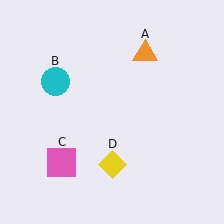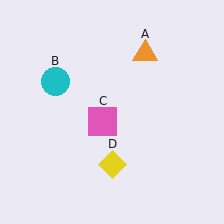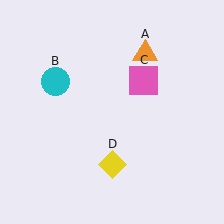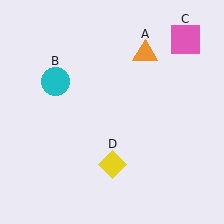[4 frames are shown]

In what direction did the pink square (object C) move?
The pink square (object C) moved up and to the right.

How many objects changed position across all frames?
1 object changed position: pink square (object C).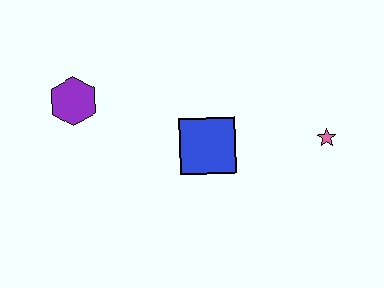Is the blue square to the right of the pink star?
No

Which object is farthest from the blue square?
The purple hexagon is farthest from the blue square.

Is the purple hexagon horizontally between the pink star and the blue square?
No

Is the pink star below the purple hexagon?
Yes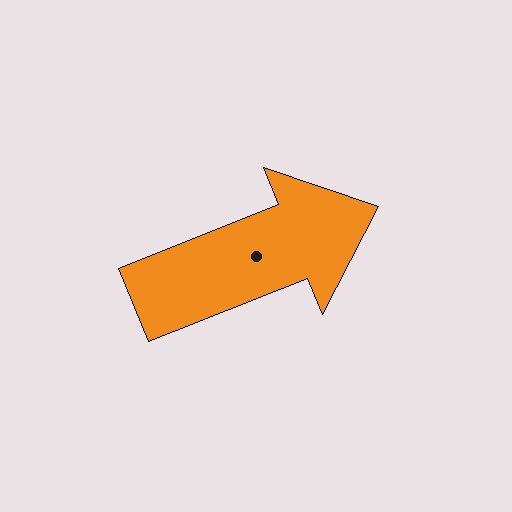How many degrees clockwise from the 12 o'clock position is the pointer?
Approximately 68 degrees.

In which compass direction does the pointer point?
East.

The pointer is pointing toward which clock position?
Roughly 2 o'clock.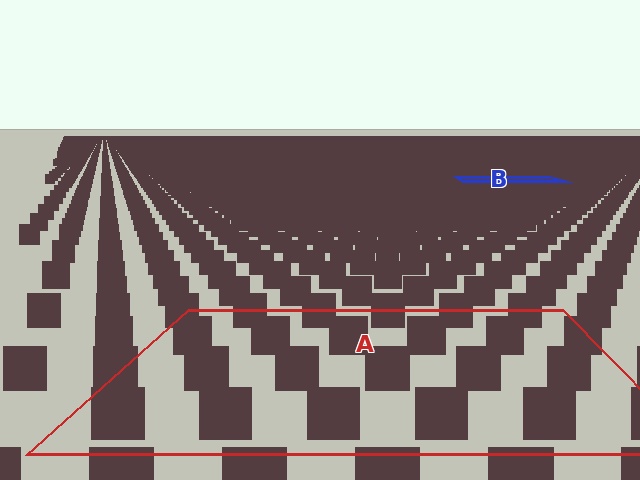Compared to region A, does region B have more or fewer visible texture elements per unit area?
Region B has more texture elements per unit area — they are packed more densely because it is farther away.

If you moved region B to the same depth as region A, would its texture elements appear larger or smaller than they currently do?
They would appear larger. At a closer depth, the same texture elements are projected at a bigger on-screen size.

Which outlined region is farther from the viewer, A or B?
Region B is farther from the viewer — the texture elements inside it appear smaller and more densely packed.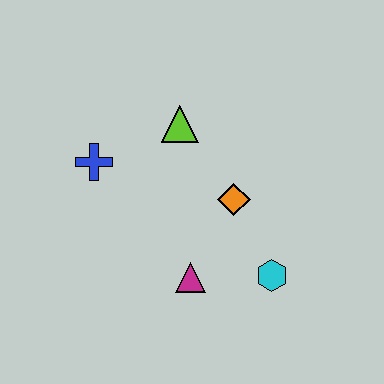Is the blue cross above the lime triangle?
No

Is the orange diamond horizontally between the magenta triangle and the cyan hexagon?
Yes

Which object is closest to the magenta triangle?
The cyan hexagon is closest to the magenta triangle.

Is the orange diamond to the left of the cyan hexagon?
Yes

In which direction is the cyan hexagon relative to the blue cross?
The cyan hexagon is to the right of the blue cross.